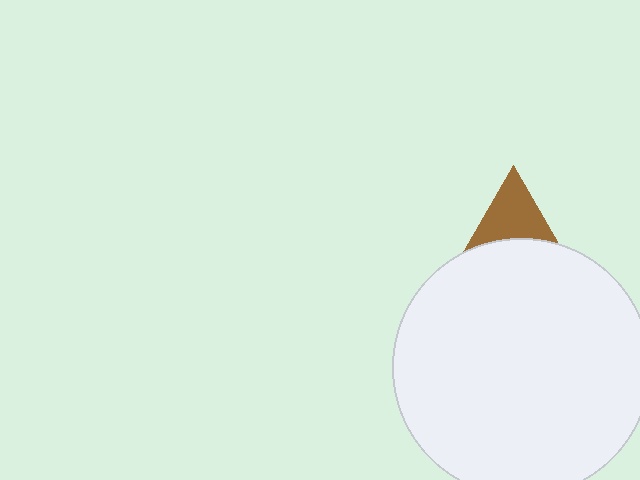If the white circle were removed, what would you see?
You would see the complete brown triangle.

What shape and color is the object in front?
The object in front is a white circle.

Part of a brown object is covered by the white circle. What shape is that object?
It is a triangle.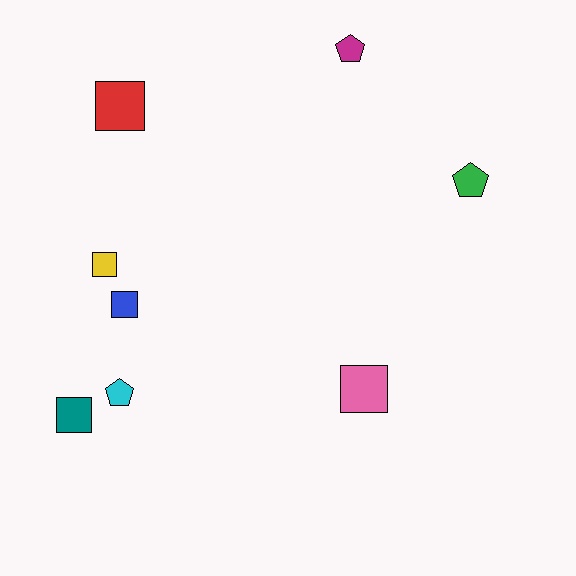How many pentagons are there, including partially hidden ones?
There are 3 pentagons.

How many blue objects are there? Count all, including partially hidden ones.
There is 1 blue object.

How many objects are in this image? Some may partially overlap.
There are 8 objects.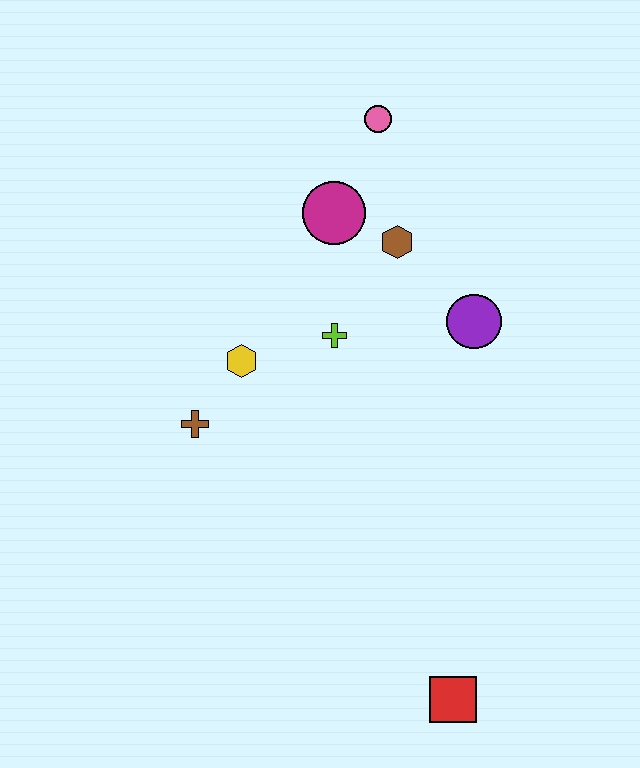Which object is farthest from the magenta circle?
The red square is farthest from the magenta circle.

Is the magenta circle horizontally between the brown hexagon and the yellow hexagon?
Yes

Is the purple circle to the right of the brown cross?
Yes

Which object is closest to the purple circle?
The brown hexagon is closest to the purple circle.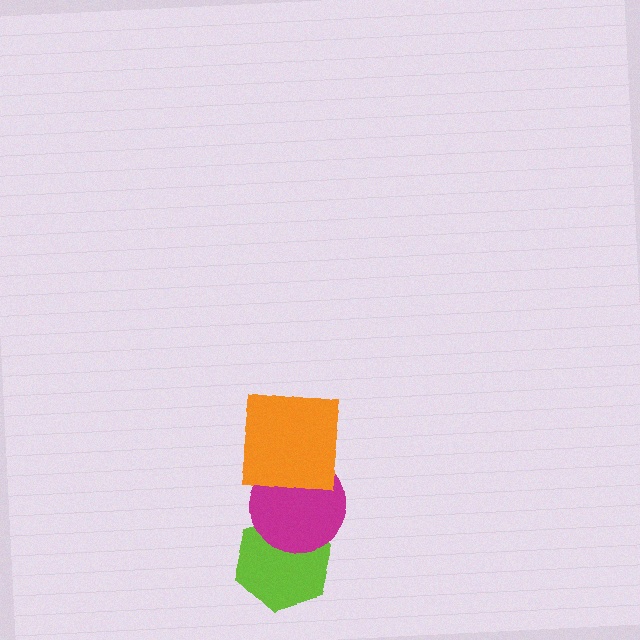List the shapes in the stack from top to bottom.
From top to bottom: the orange square, the magenta circle, the lime hexagon.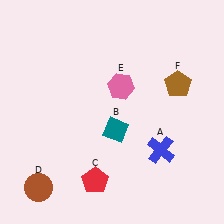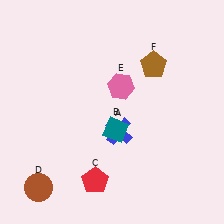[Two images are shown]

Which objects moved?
The objects that moved are: the blue cross (A), the brown pentagon (F).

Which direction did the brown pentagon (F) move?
The brown pentagon (F) moved left.